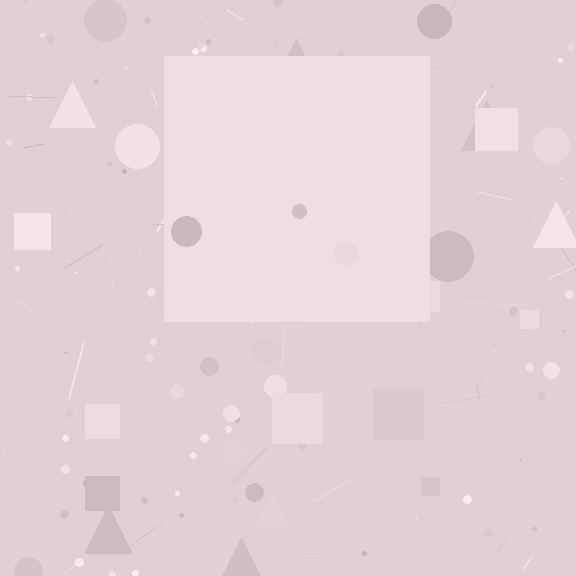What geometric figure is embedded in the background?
A square is embedded in the background.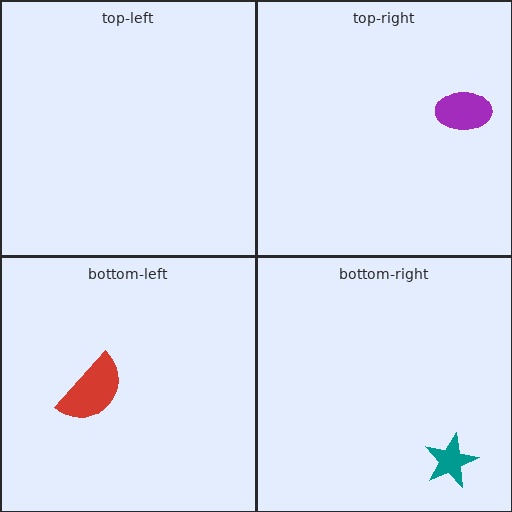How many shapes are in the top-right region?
1.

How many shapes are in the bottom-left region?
1.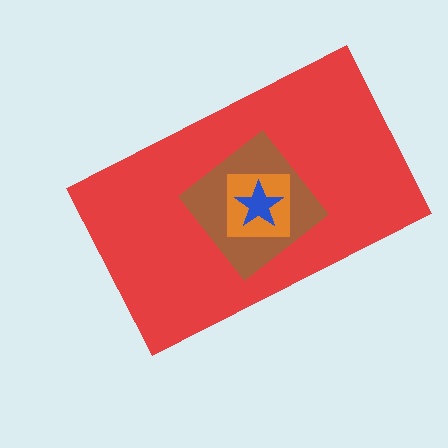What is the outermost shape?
The red rectangle.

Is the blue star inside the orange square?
Yes.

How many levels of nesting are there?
4.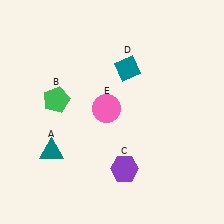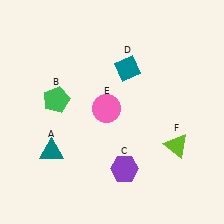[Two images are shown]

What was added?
A lime triangle (F) was added in Image 2.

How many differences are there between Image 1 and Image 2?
There is 1 difference between the two images.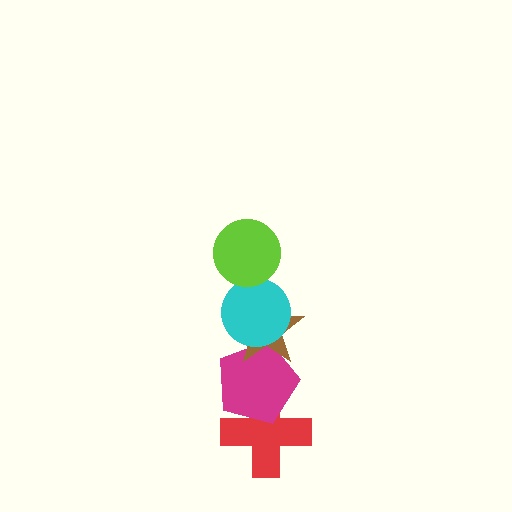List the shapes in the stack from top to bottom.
From top to bottom: the lime circle, the cyan circle, the brown star, the magenta pentagon, the red cross.